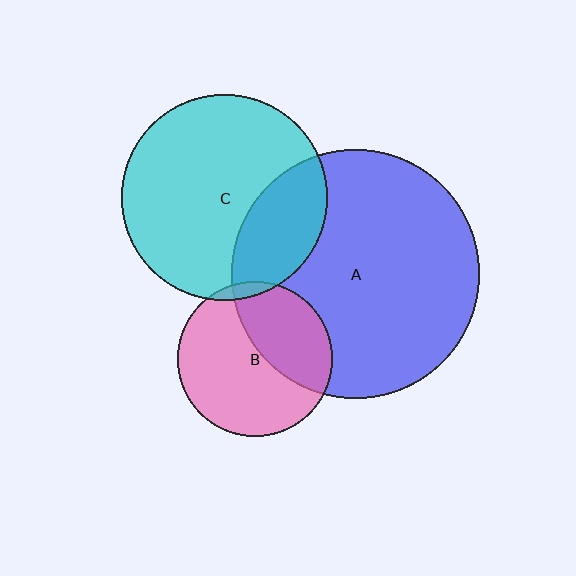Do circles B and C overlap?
Yes.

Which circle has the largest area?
Circle A (blue).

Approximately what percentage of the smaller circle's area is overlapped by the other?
Approximately 5%.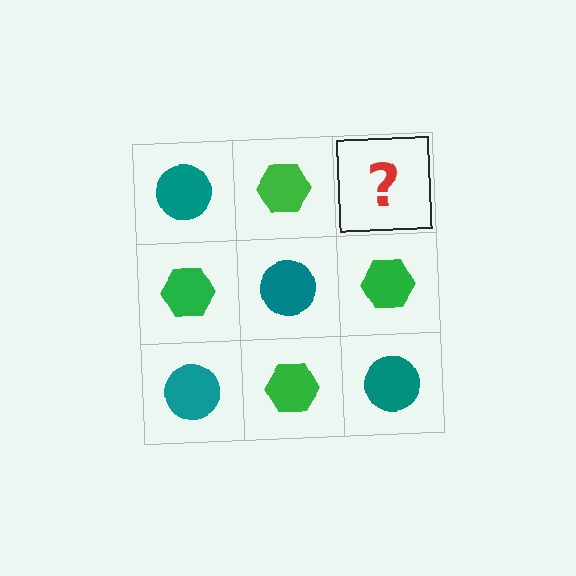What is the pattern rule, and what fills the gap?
The rule is that it alternates teal circle and green hexagon in a checkerboard pattern. The gap should be filled with a teal circle.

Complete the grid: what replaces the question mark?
The question mark should be replaced with a teal circle.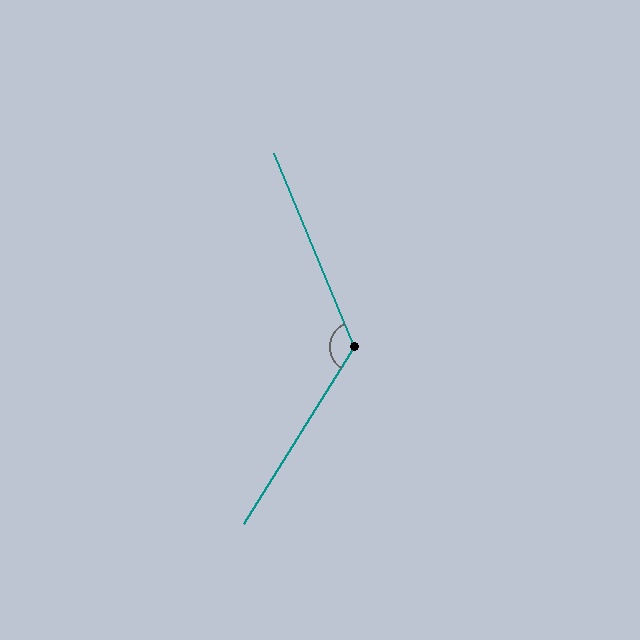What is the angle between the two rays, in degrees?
Approximately 125 degrees.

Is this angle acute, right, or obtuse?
It is obtuse.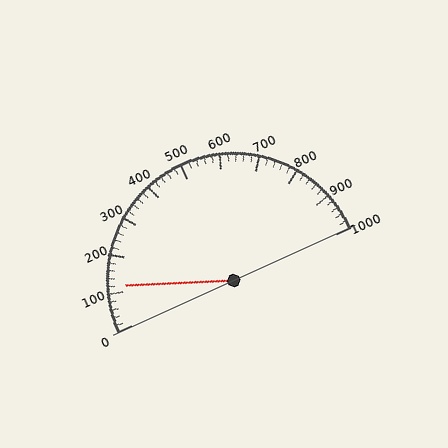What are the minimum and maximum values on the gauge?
The gauge ranges from 0 to 1000.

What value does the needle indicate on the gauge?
The needle indicates approximately 120.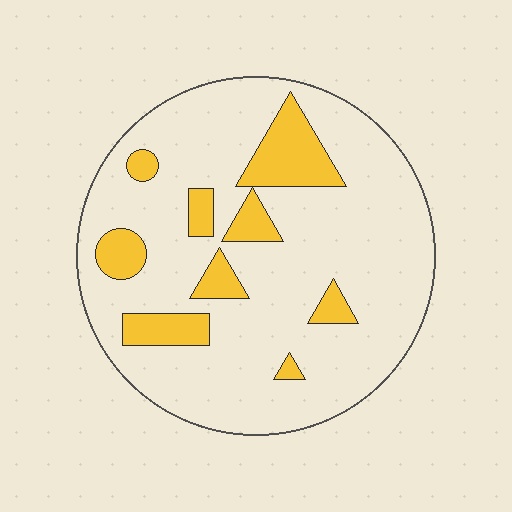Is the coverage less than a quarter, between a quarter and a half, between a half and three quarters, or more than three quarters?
Less than a quarter.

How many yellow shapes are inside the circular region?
9.